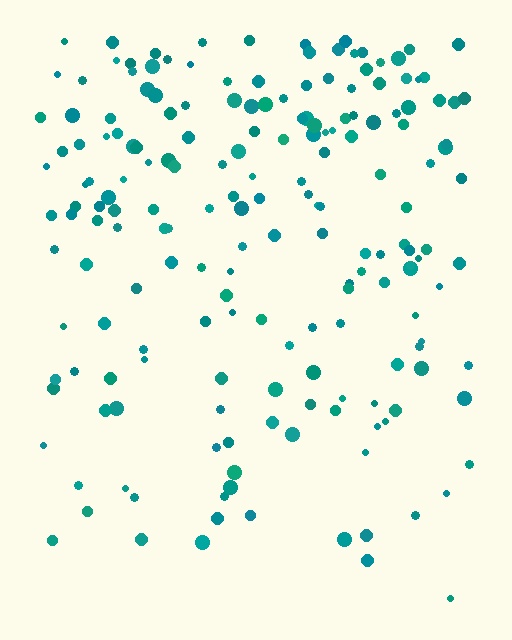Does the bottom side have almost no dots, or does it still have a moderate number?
Still a moderate number, just noticeably fewer than the top.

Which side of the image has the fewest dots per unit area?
The bottom.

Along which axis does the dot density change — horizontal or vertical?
Vertical.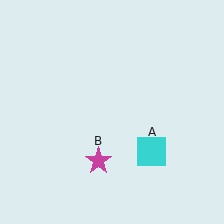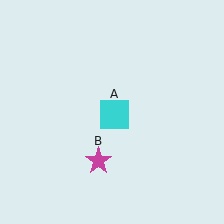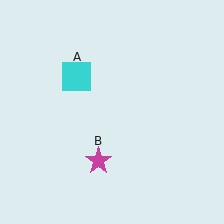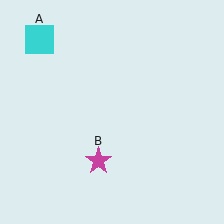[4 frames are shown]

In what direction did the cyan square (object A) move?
The cyan square (object A) moved up and to the left.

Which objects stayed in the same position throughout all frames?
Magenta star (object B) remained stationary.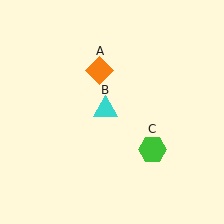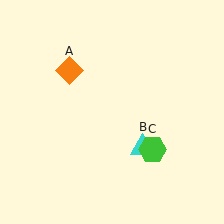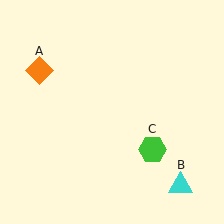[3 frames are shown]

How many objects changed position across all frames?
2 objects changed position: orange diamond (object A), cyan triangle (object B).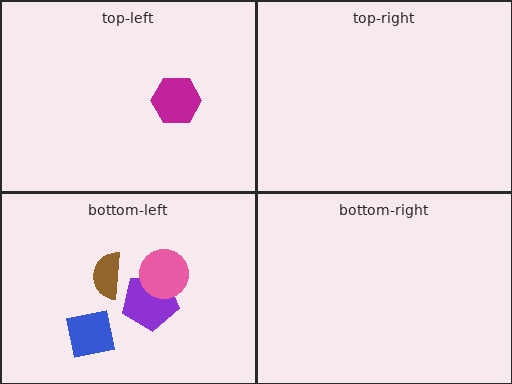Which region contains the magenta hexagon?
The top-left region.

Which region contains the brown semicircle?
The bottom-left region.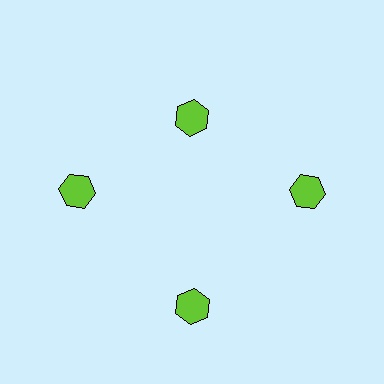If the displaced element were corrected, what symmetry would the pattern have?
It would have 4-fold rotational symmetry — the pattern would map onto itself every 90 degrees.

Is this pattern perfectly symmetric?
No. The 4 lime hexagons are arranged in a ring, but one element near the 12 o'clock position is pulled inward toward the center, breaking the 4-fold rotational symmetry.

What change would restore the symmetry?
The symmetry would be restored by moving it outward, back onto the ring so that all 4 hexagons sit at equal angles and equal distance from the center.